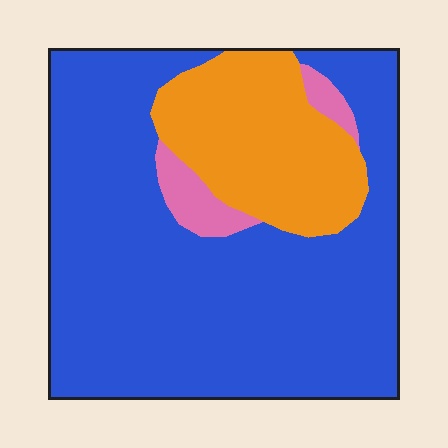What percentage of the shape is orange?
Orange covers around 20% of the shape.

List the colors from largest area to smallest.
From largest to smallest: blue, orange, pink.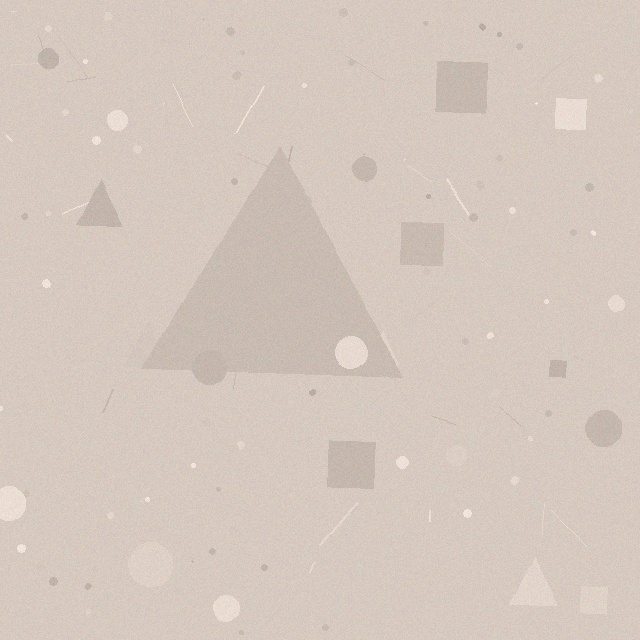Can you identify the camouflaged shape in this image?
The camouflaged shape is a triangle.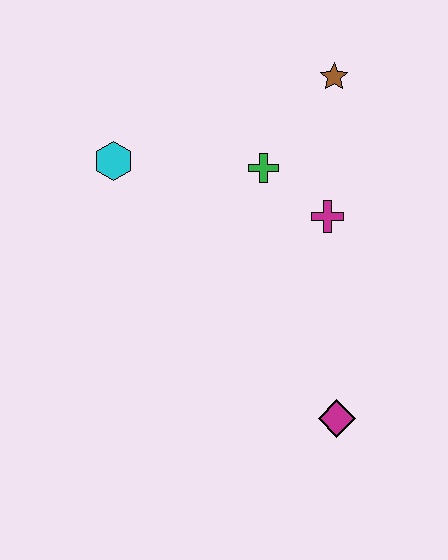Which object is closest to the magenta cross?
The green cross is closest to the magenta cross.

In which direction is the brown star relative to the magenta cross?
The brown star is above the magenta cross.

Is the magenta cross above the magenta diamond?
Yes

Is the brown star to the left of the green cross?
No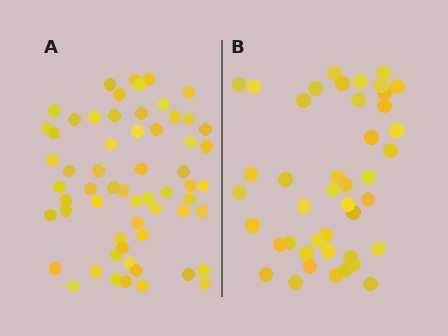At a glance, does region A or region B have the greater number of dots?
Region A (the left region) has more dots.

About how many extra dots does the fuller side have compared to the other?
Region A has approximately 15 more dots than region B.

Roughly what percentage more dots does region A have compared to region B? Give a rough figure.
About 40% more.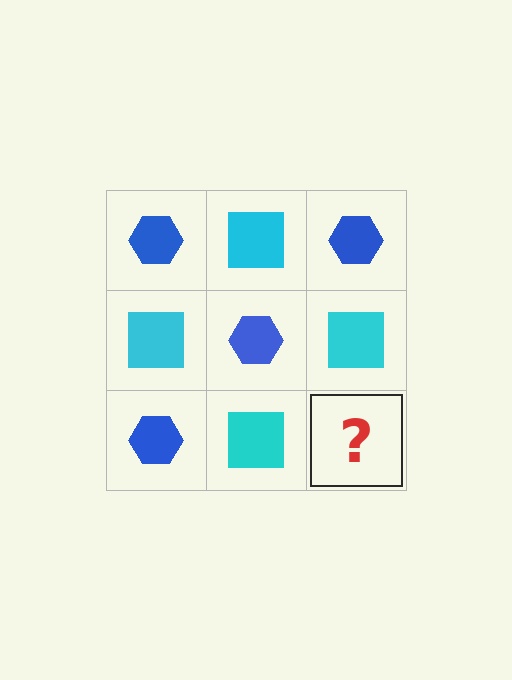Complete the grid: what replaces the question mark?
The question mark should be replaced with a blue hexagon.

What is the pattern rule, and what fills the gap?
The rule is that it alternates blue hexagon and cyan square in a checkerboard pattern. The gap should be filled with a blue hexagon.